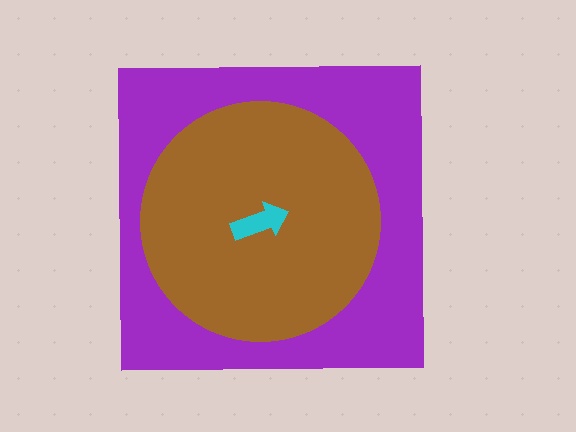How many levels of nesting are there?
3.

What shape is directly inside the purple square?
The brown circle.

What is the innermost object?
The cyan arrow.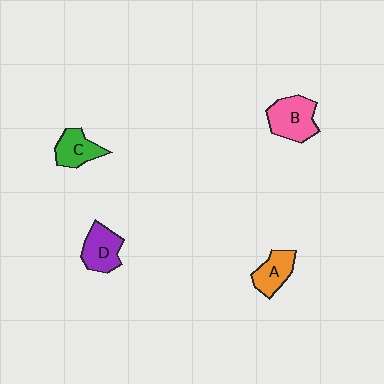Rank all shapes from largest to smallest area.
From largest to smallest: B (pink), D (purple), A (orange), C (green).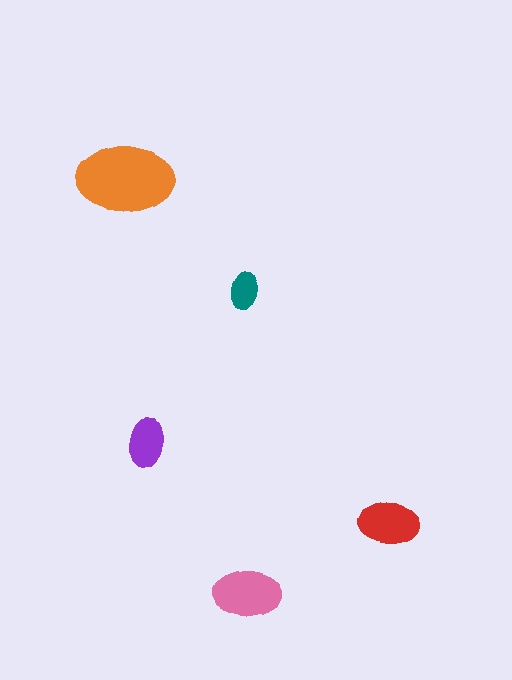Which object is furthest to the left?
The orange ellipse is leftmost.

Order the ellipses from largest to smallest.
the orange one, the pink one, the red one, the purple one, the teal one.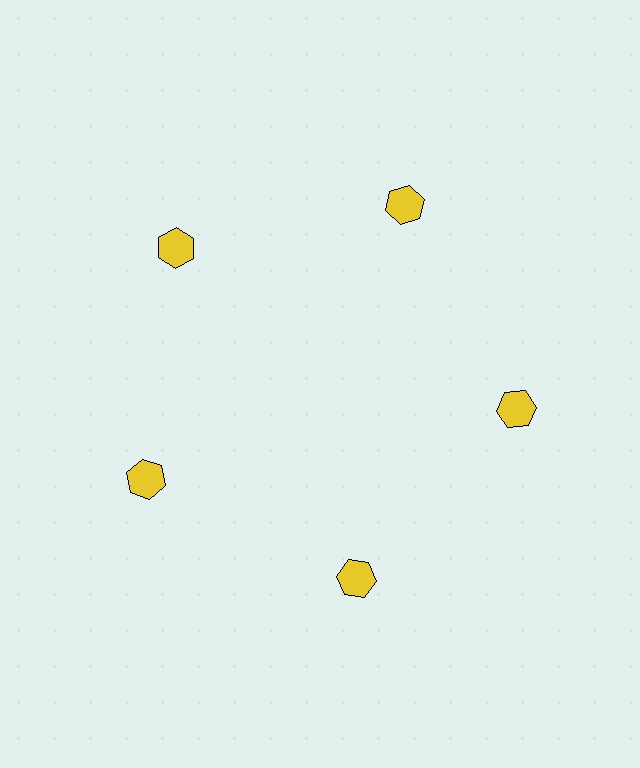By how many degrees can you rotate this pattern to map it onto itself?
The pattern maps onto itself every 72 degrees of rotation.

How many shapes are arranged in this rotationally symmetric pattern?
There are 5 shapes, arranged in 5 groups of 1.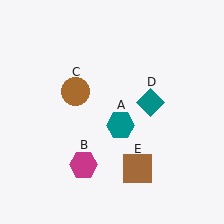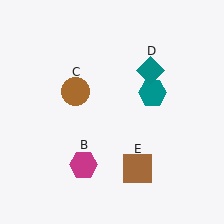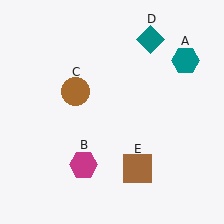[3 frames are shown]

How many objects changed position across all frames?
2 objects changed position: teal hexagon (object A), teal diamond (object D).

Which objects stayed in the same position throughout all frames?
Magenta hexagon (object B) and brown circle (object C) and brown square (object E) remained stationary.